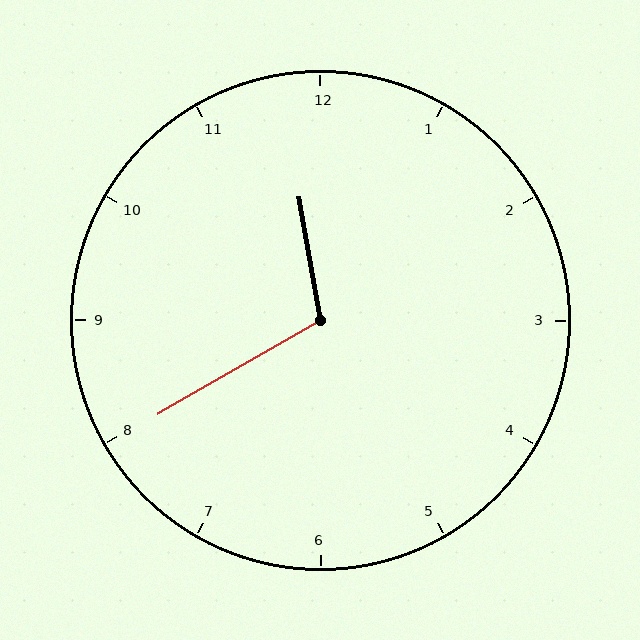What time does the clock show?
11:40.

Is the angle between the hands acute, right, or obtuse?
It is obtuse.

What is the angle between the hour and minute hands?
Approximately 110 degrees.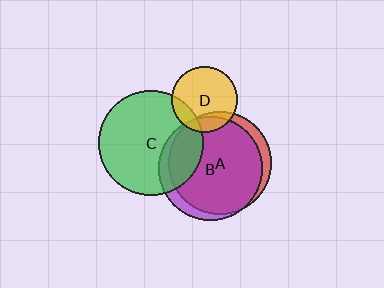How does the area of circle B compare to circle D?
Approximately 2.5 times.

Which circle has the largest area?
Circle C (green).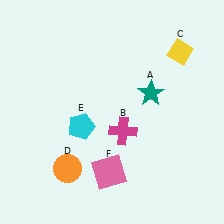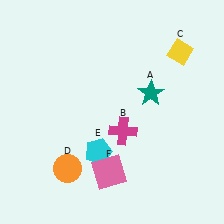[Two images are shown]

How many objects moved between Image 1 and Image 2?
1 object moved between the two images.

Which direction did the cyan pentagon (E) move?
The cyan pentagon (E) moved down.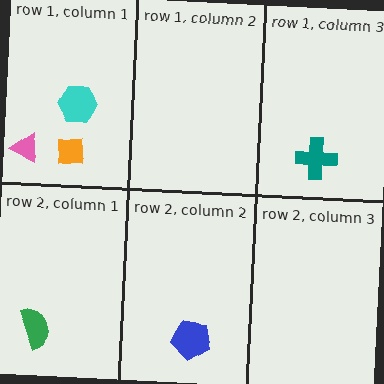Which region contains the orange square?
The row 1, column 1 region.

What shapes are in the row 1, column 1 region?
The orange square, the cyan hexagon, the pink triangle.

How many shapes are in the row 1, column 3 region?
1.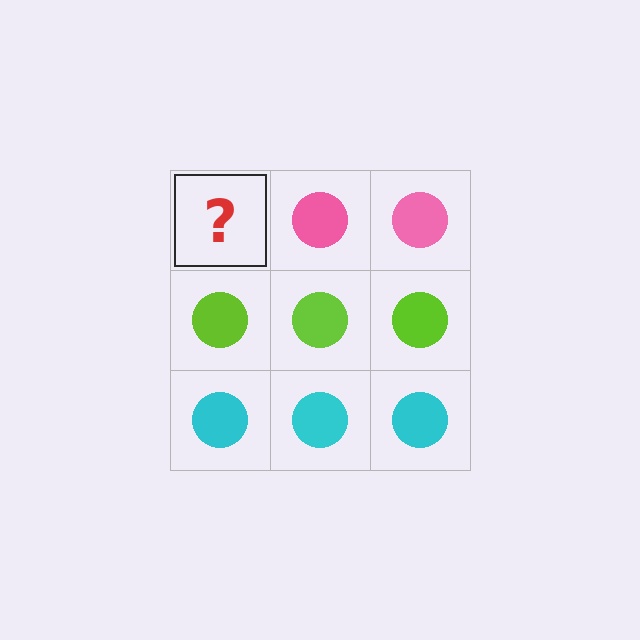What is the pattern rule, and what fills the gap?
The rule is that each row has a consistent color. The gap should be filled with a pink circle.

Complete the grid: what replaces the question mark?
The question mark should be replaced with a pink circle.